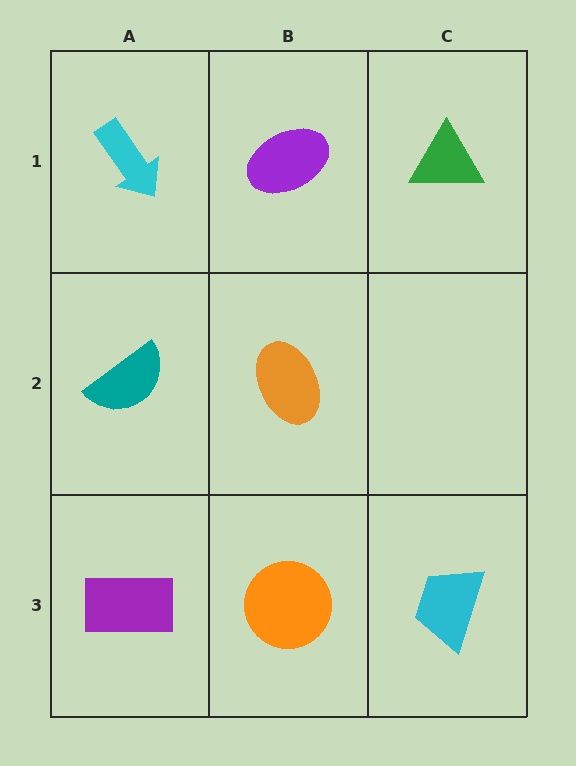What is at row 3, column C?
A cyan trapezoid.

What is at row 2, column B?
An orange ellipse.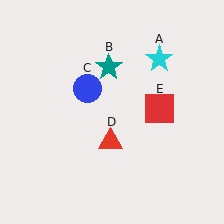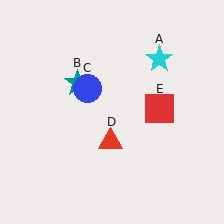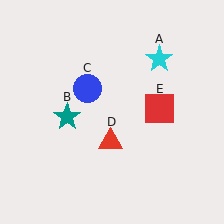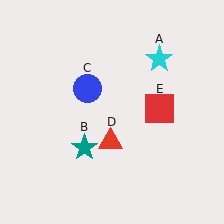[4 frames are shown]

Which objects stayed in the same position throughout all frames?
Cyan star (object A) and blue circle (object C) and red triangle (object D) and red square (object E) remained stationary.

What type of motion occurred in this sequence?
The teal star (object B) rotated counterclockwise around the center of the scene.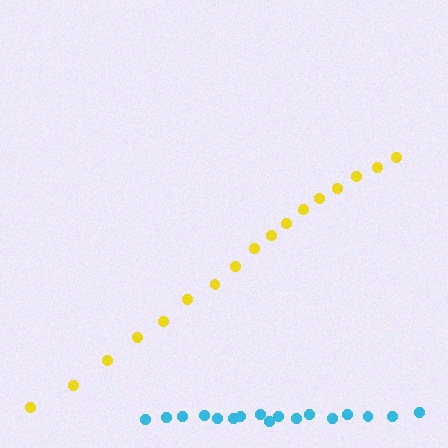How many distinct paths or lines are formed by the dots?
There are 2 distinct paths.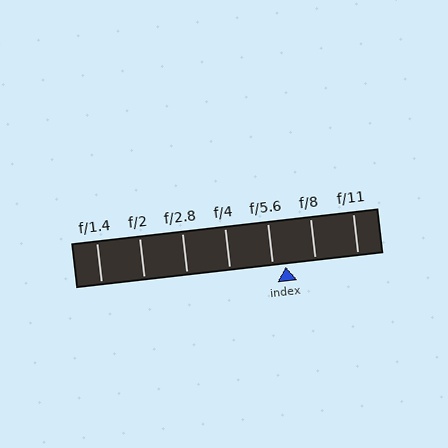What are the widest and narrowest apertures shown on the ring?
The widest aperture shown is f/1.4 and the narrowest is f/11.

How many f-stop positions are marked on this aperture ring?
There are 7 f-stop positions marked.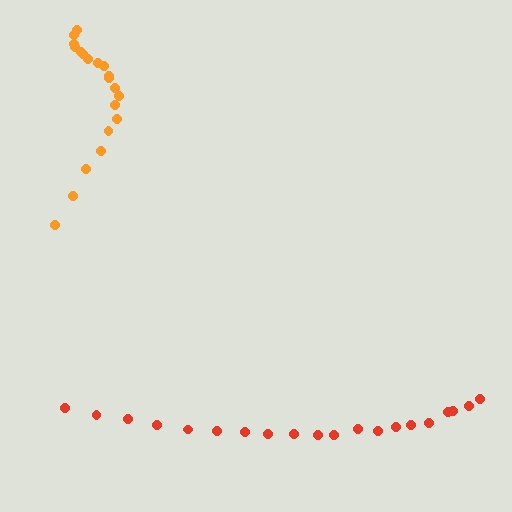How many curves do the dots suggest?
There are 2 distinct paths.